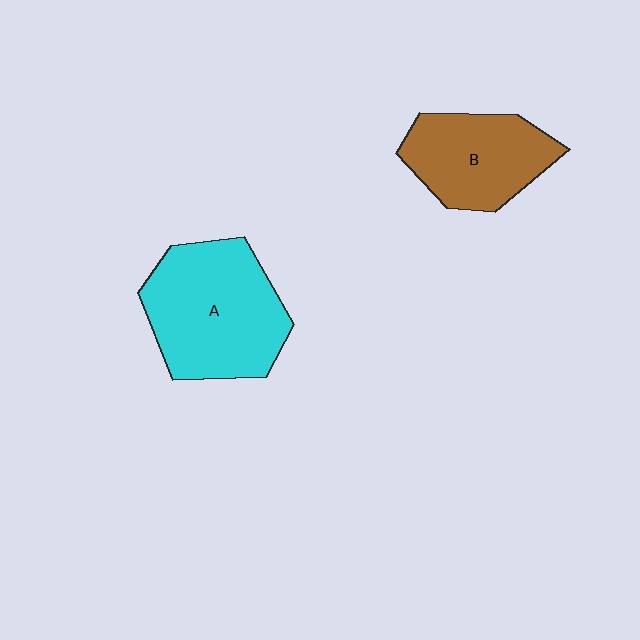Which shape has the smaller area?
Shape B (brown).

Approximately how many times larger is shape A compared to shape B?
Approximately 1.4 times.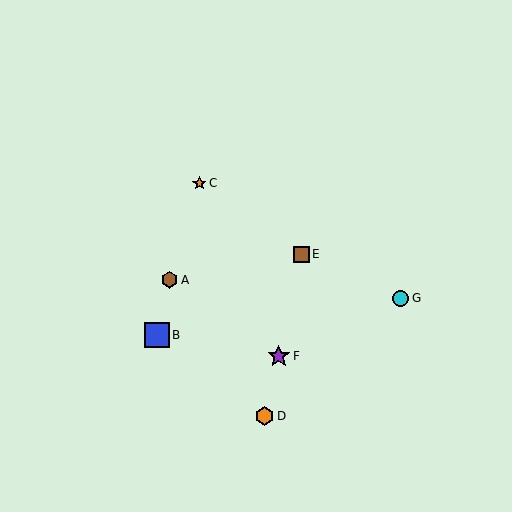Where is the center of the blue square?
The center of the blue square is at (157, 335).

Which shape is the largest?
The blue square (labeled B) is the largest.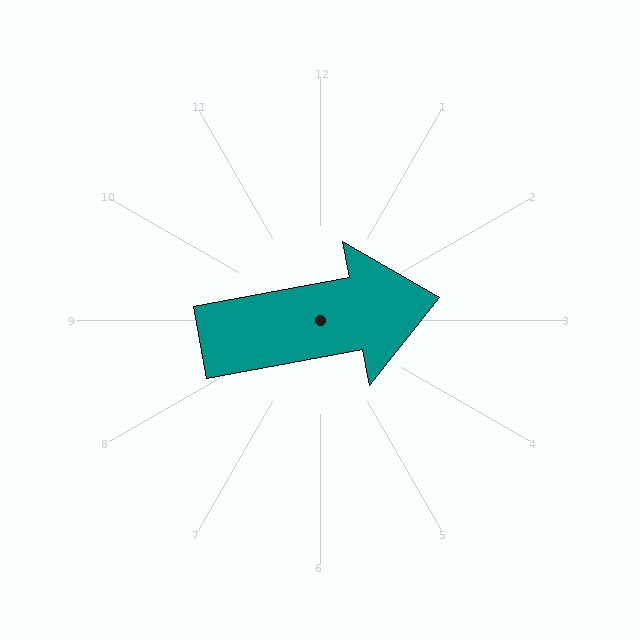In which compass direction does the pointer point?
East.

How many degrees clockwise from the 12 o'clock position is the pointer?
Approximately 79 degrees.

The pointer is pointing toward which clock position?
Roughly 3 o'clock.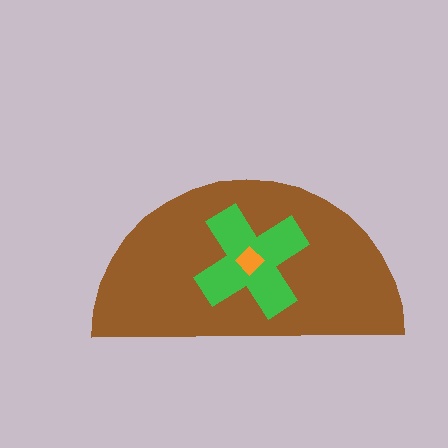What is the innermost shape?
The orange diamond.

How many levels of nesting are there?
3.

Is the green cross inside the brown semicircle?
Yes.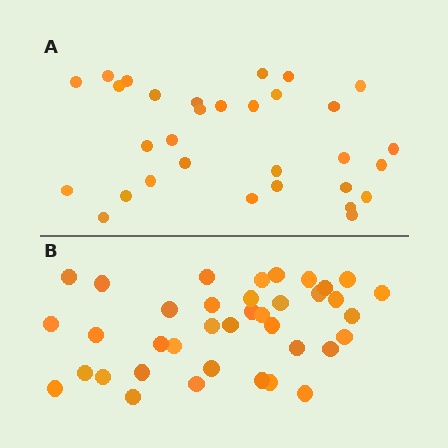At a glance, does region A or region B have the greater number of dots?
Region B (the bottom region) has more dots.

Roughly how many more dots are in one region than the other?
Region B has roughly 8 or so more dots than region A.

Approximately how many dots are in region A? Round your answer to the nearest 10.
About 30 dots. (The exact count is 31, which rounds to 30.)